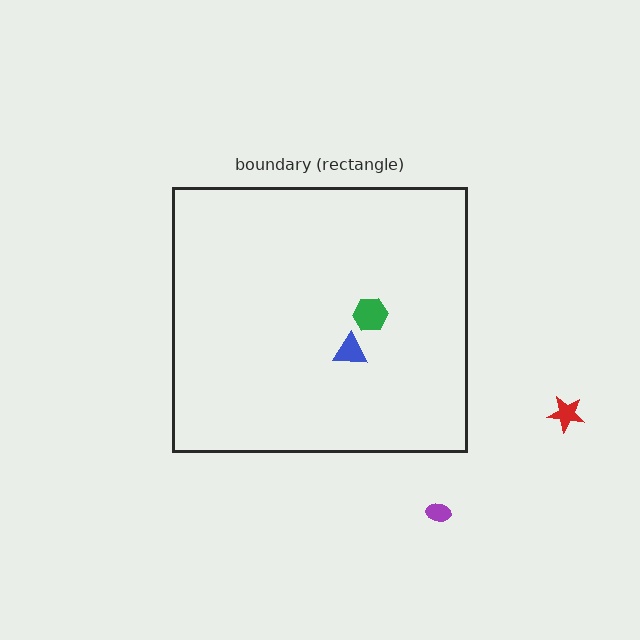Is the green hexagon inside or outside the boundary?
Inside.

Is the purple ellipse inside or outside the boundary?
Outside.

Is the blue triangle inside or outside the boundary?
Inside.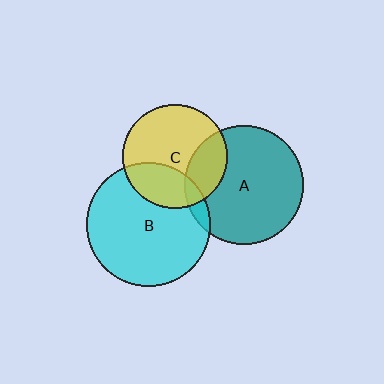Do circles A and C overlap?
Yes.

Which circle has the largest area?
Circle B (cyan).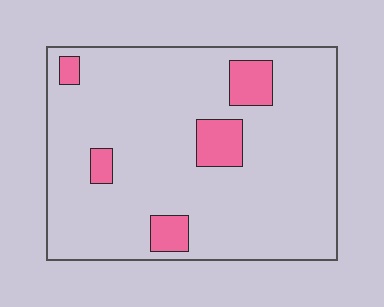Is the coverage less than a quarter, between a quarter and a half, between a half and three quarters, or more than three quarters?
Less than a quarter.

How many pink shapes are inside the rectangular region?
5.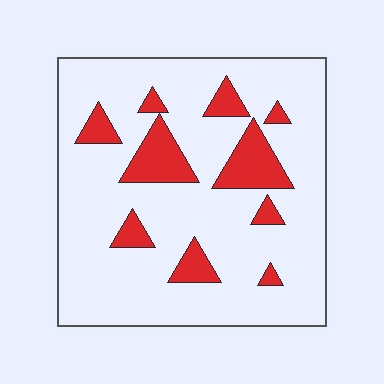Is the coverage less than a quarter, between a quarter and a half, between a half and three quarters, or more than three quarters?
Less than a quarter.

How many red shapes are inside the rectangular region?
10.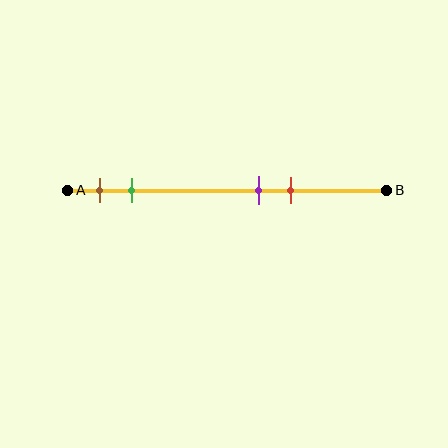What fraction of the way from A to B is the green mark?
The green mark is approximately 20% (0.2) of the way from A to B.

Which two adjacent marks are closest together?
The purple and red marks are the closest adjacent pair.